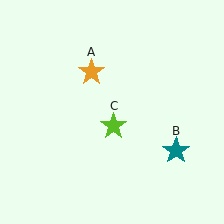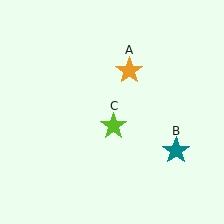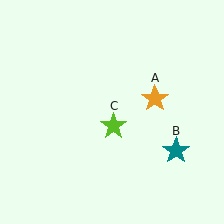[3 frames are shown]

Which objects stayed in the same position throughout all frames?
Teal star (object B) and lime star (object C) remained stationary.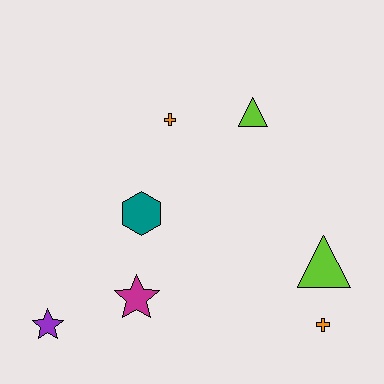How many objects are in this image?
There are 7 objects.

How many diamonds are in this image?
There are no diamonds.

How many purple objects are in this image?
There is 1 purple object.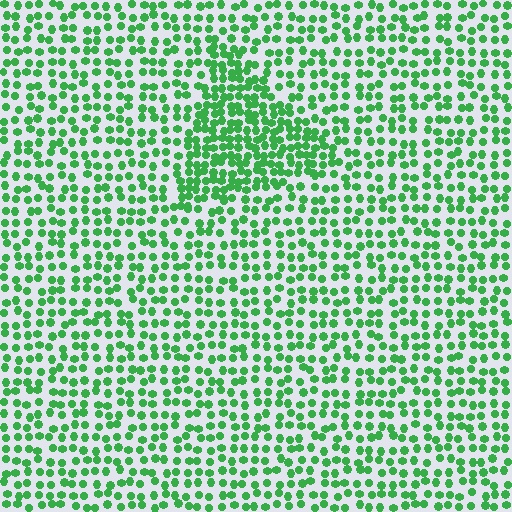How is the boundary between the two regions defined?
The boundary is defined by a change in element density (approximately 1.8x ratio). All elements are the same color, size, and shape.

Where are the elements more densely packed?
The elements are more densely packed inside the triangle boundary.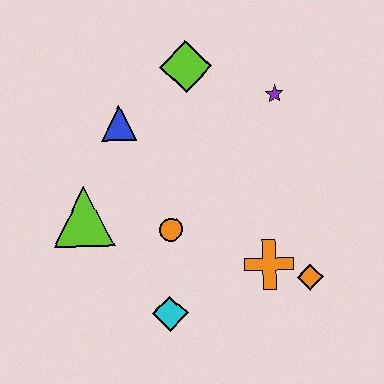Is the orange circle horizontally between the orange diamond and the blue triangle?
Yes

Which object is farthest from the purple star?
The cyan diamond is farthest from the purple star.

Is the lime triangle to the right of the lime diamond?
No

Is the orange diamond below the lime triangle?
Yes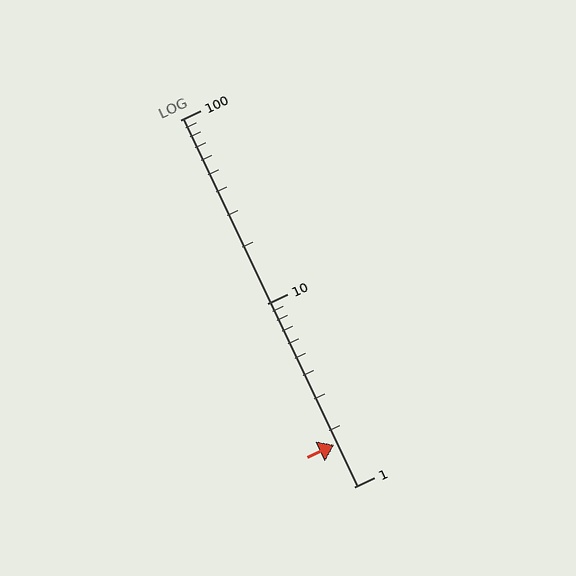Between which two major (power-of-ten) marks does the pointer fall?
The pointer is between 1 and 10.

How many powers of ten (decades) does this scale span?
The scale spans 2 decades, from 1 to 100.